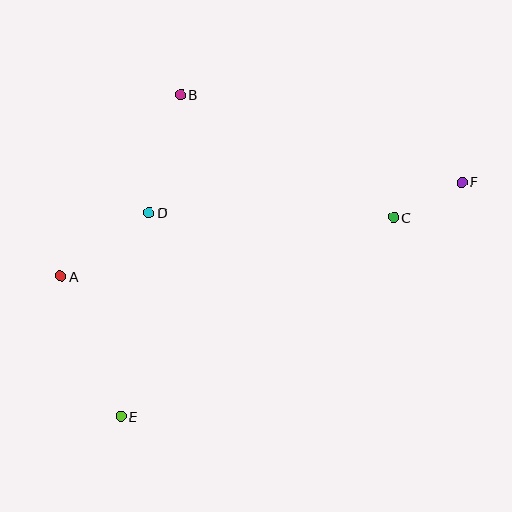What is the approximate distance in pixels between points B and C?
The distance between B and C is approximately 246 pixels.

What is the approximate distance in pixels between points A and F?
The distance between A and F is approximately 412 pixels.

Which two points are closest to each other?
Points C and F are closest to each other.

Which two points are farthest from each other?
Points E and F are farthest from each other.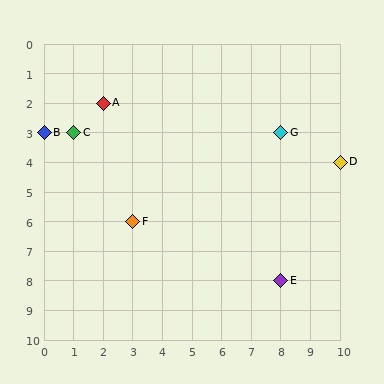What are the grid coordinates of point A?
Point A is at grid coordinates (2, 2).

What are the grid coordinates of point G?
Point G is at grid coordinates (8, 3).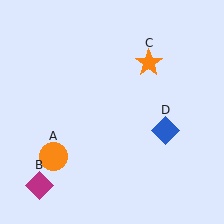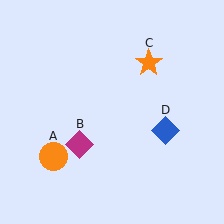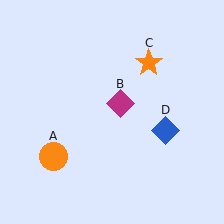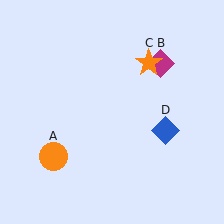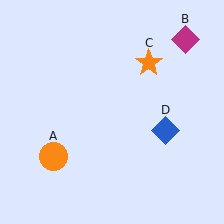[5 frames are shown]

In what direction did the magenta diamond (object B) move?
The magenta diamond (object B) moved up and to the right.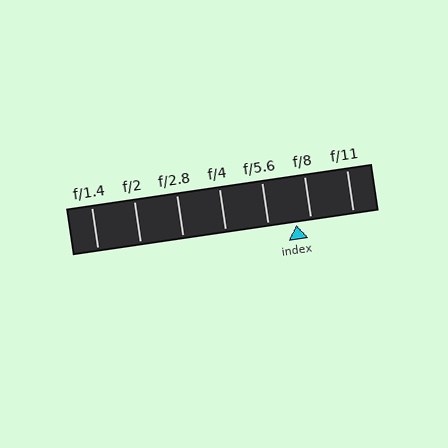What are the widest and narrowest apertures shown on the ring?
The widest aperture shown is f/1.4 and the narrowest is f/11.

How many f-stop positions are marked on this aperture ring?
There are 7 f-stop positions marked.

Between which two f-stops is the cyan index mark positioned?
The index mark is between f/5.6 and f/8.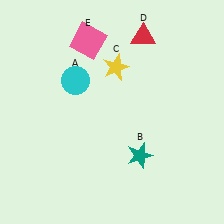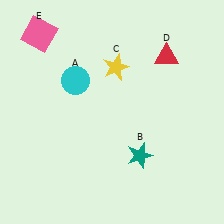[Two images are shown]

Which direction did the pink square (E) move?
The pink square (E) moved left.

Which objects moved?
The objects that moved are: the red triangle (D), the pink square (E).